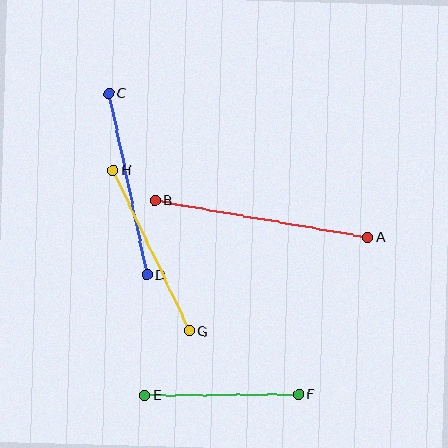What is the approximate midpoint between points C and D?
The midpoint is at approximately (128, 184) pixels.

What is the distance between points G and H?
The distance is approximately 178 pixels.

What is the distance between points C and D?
The distance is approximately 185 pixels.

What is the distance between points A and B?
The distance is approximately 216 pixels.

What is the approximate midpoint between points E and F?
The midpoint is at approximately (222, 395) pixels.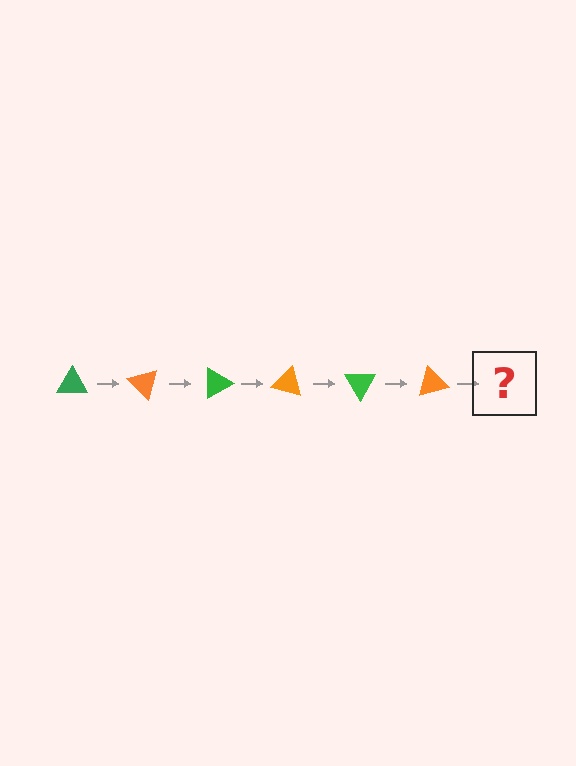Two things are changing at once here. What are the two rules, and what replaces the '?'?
The two rules are that it rotates 45 degrees each step and the color cycles through green and orange. The '?' should be a green triangle, rotated 270 degrees from the start.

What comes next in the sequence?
The next element should be a green triangle, rotated 270 degrees from the start.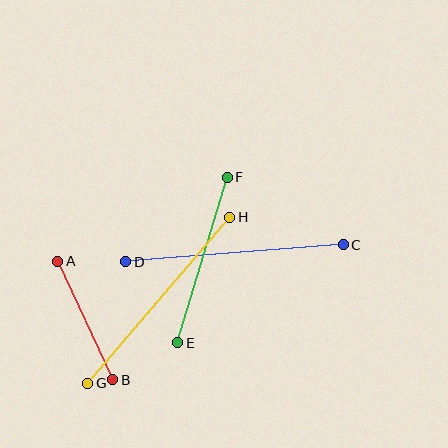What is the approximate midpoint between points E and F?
The midpoint is at approximately (202, 260) pixels.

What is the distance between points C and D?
The distance is approximately 218 pixels.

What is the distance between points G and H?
The distance is approximately 219 pixels.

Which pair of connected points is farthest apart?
Points G and H are farthest apart.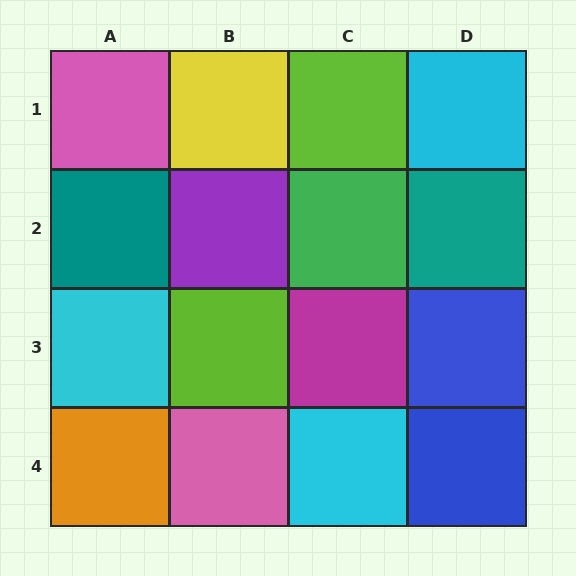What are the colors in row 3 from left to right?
Cyan, lime, magenta, blue.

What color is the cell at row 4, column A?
Orange.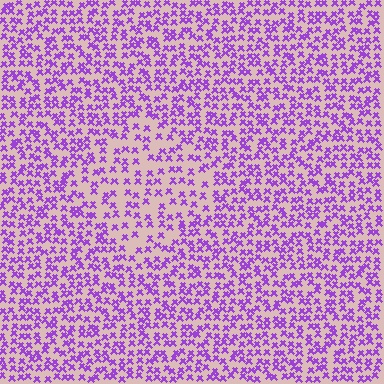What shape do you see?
I see a diamond.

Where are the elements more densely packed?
The elements are more densely packed outside the diamond boundary.